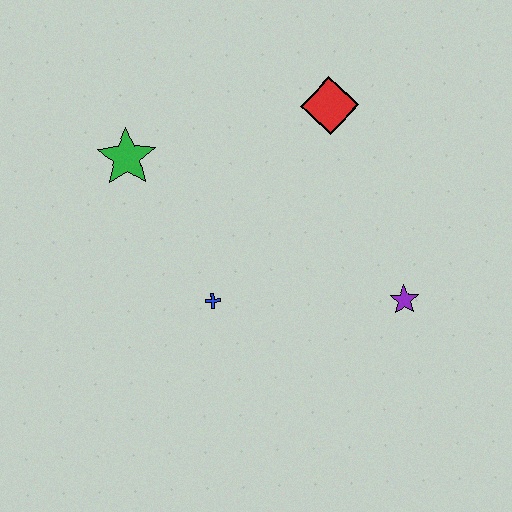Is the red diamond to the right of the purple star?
No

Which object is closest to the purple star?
The blue cross is closest to the purple star.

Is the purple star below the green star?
Yes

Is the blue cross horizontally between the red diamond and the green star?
Yes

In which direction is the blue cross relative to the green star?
The blue cross is below the green star.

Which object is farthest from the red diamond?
The blue cross is farthest from the red diamond.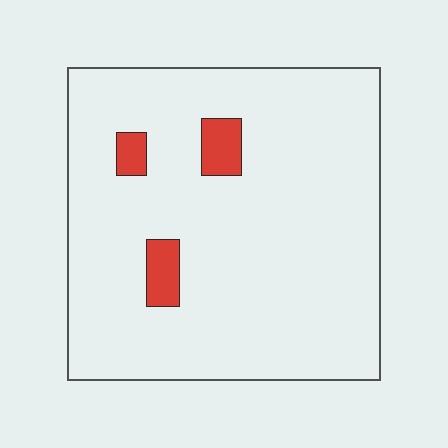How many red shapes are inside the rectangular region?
3.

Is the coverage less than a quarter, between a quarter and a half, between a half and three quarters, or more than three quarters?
Less than a quarter.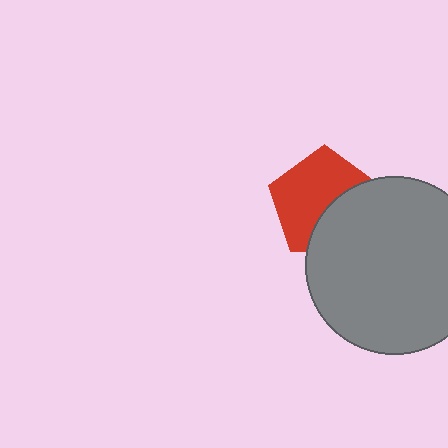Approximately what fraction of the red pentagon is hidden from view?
Roughly 39% of the red pentagon is hidden behind the gray circle.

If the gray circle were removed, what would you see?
You would see the complete red pentagon.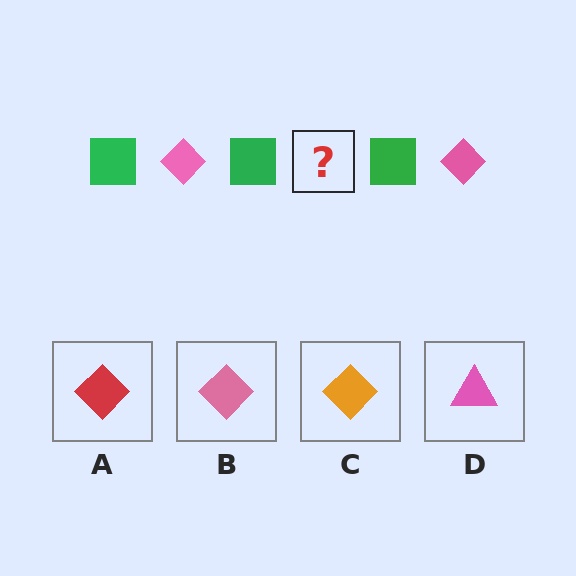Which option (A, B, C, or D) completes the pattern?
B.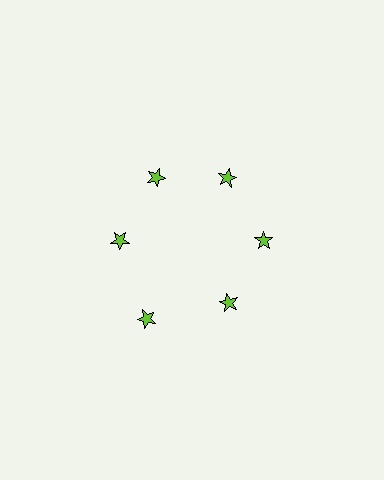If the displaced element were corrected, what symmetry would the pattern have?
It would have 6-fold rotational symmetry — the pattern would map onto itself every 60 degrees.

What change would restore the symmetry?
The symmetry would be restored by moving it inward, back onto the ring so that all 6 stars sit at equal angles and equal distance from the center.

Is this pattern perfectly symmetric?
No. The 6 lime stars are arranged in a ring, but one element near the 7 o'clock position is pushed outward from the center, breaking the 6-fold rotational symmetry.